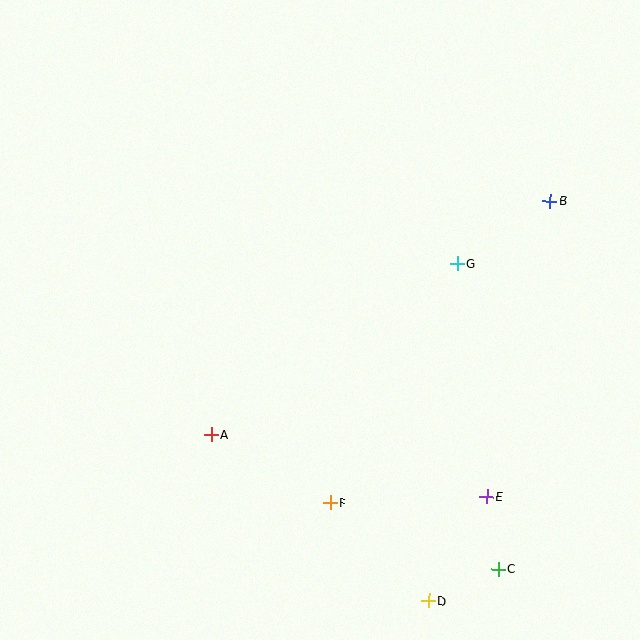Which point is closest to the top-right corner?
Point B is closest to the top-right corner.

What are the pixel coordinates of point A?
Point A is at (211, 435).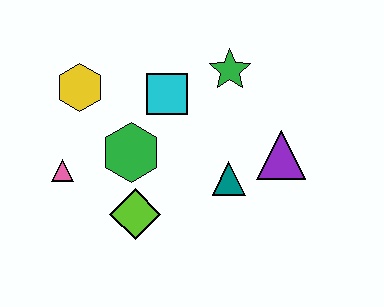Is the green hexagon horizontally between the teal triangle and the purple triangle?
No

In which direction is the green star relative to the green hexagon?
The green star is to the right of the green hexagon.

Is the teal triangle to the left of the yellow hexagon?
No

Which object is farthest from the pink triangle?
The purple triangle is farthest from the pink triangle.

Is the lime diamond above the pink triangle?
No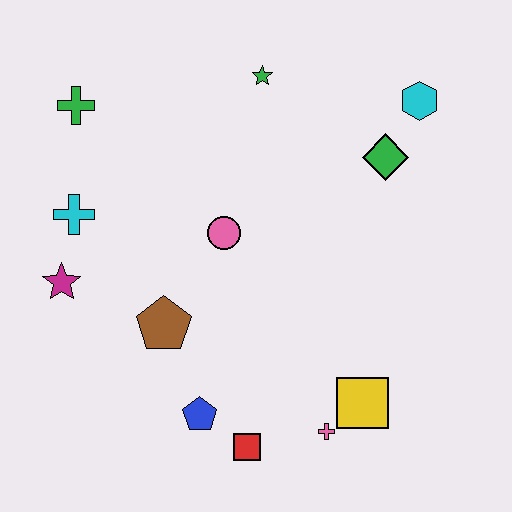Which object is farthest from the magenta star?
The cyan hexagon is farthest from the magenta star.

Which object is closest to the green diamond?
The cyan hexagon is closest to the green diamond.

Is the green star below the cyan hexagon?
No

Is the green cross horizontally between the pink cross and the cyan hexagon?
No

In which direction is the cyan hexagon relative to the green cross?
The cyan hexagon is to the right of the green cross.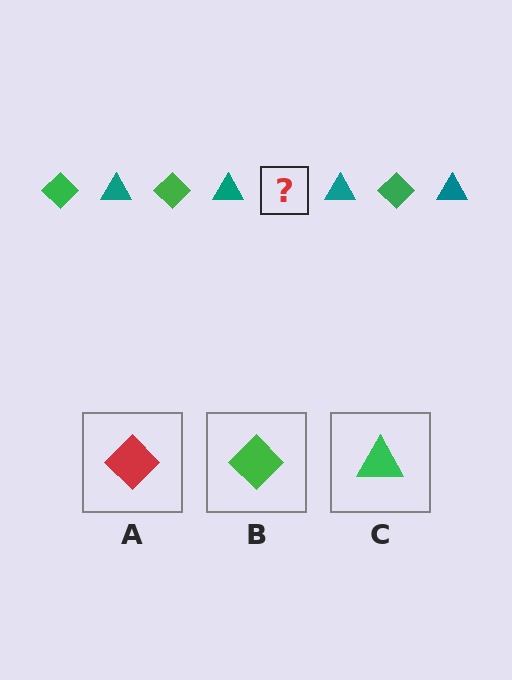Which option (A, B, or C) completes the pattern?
B.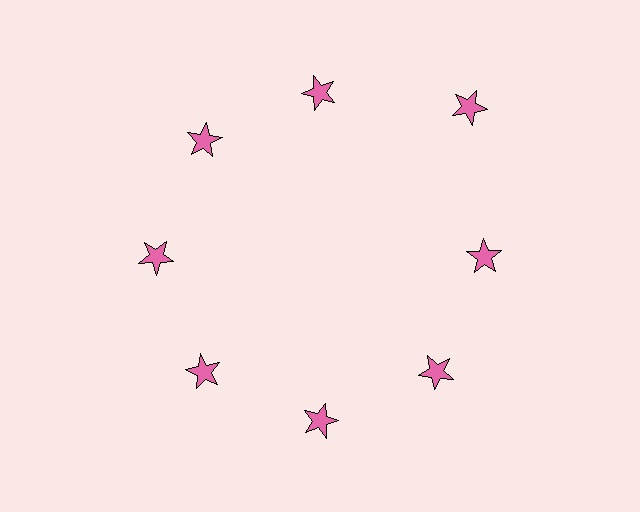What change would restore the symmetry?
The symmetry would be restored by moving it inward, back onto the ring so that all 8 stars sit at equal angles and equal distance from the center.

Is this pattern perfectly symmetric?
No. The 8 pink stars are arranged in a ring, but one element near the 2 o'clock position is pushed outward from the center, breaking the 8-fold rotational symmetry.